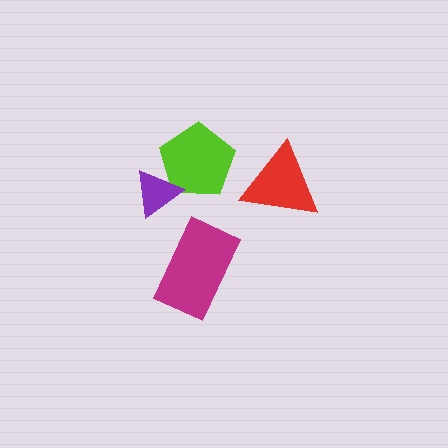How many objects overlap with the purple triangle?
1 object overlaps with the purple triangle.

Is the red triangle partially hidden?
No, no other shape covers it.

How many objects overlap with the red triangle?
0 objects overlap with the red triangle.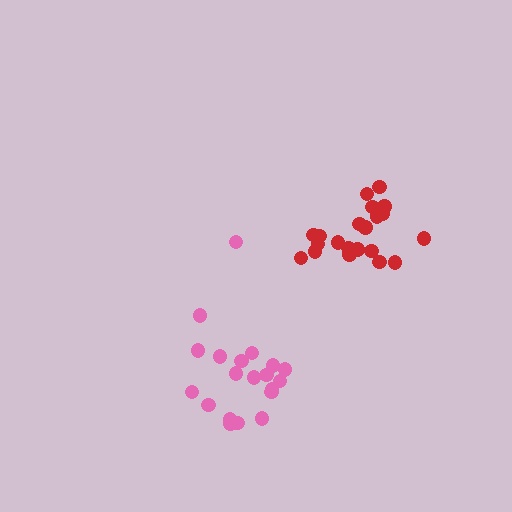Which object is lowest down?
The pink cluster is bottommost.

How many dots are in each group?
Group 1: 21 dots, Group 2: 20 dots (41 total).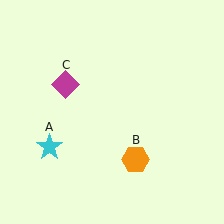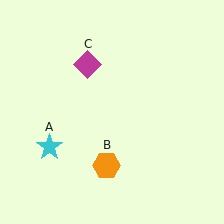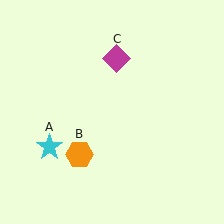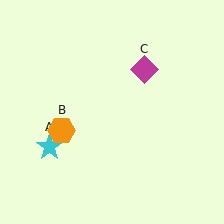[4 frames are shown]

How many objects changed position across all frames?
2 objects changed position: orange hexagon (object B), magenta diamond (object C).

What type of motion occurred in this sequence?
The orange hexagon (object B), magenta diamond (object C) rotated clockwise around the center of the scene.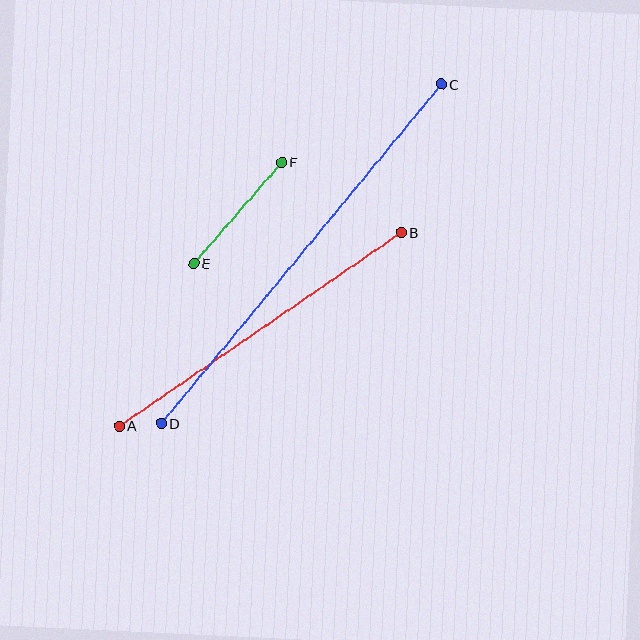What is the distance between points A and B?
The distance is approximately 342 pixels.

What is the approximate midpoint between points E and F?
The midpoint is at approximately (238, 213) pixels.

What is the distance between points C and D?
The distance is approximately 440 pixels.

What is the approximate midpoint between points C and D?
The midpoint is at approximately (301, 254) pixels.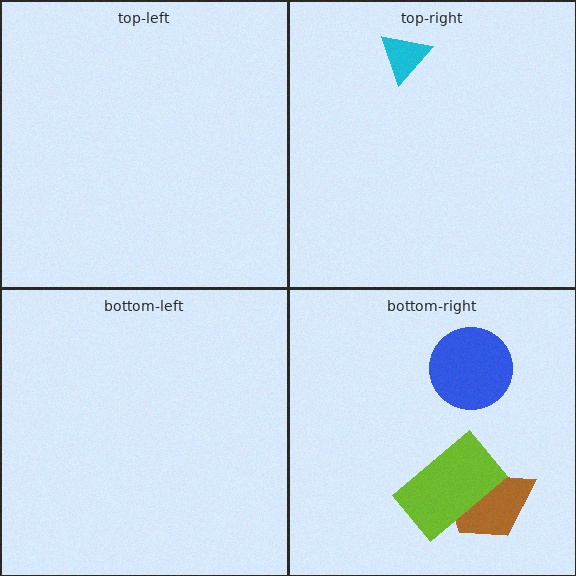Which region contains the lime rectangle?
The bottom-right region.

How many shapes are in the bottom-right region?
3.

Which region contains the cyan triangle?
The top-right region.